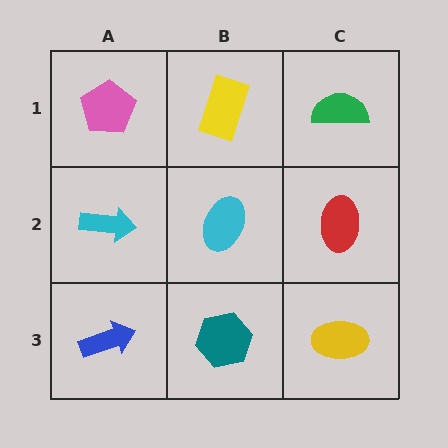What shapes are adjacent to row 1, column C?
A red ellipse (row 2, column C), a yellow rectangle (row 1, column B).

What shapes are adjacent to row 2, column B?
A yellow rectangle (row 1, column B), a teal hexagon (row 3, column B), a cyan arrow (row 2, column A), a red ellipse (row 2, column C).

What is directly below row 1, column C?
A red ellipse.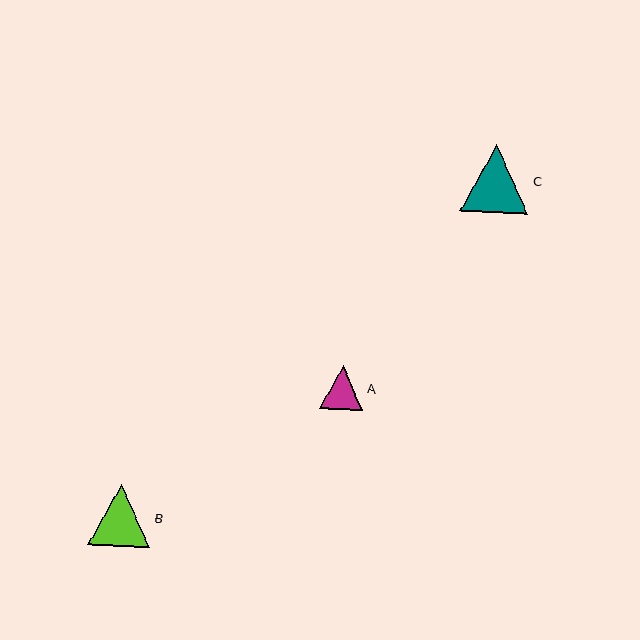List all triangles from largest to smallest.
From largest to smallest: C, B, A.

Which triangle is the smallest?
Triangle A is the smallest with a size of approximately 44 pixels.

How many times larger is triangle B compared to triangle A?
Triangle B is approximately 1.4 times the size of triangle A.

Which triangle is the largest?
Triangle C is the largest with a size of approximately 68 pixels.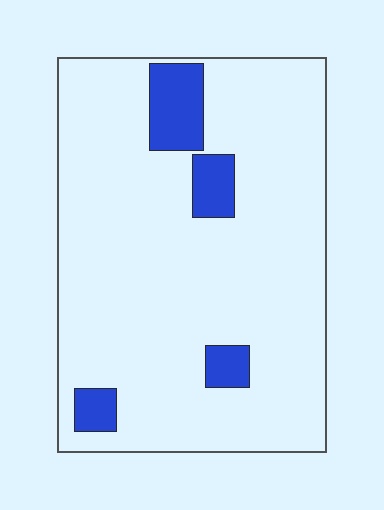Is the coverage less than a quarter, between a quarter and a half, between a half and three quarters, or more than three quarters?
Less than a quarter.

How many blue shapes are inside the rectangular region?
4.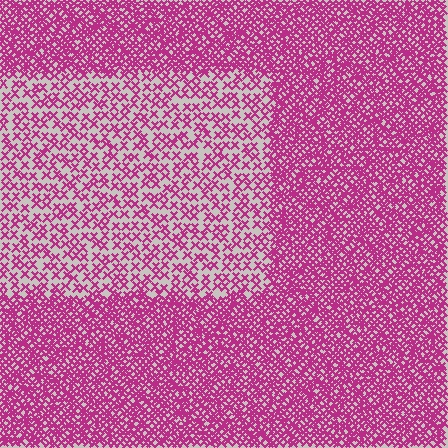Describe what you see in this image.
The image contains small magenta elements arranged at two different densities. A rectangle-shaped region is visible where the elements are less densely packed than the surrounding area.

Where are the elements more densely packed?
The elements are more densely packed outside the rectangle boundary.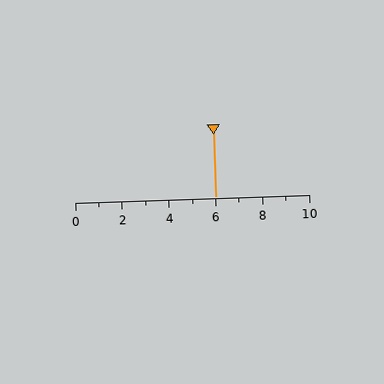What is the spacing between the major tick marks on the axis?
The major ticks are spaced 2 apart.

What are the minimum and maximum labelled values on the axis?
The axis runs from 0 to 10.